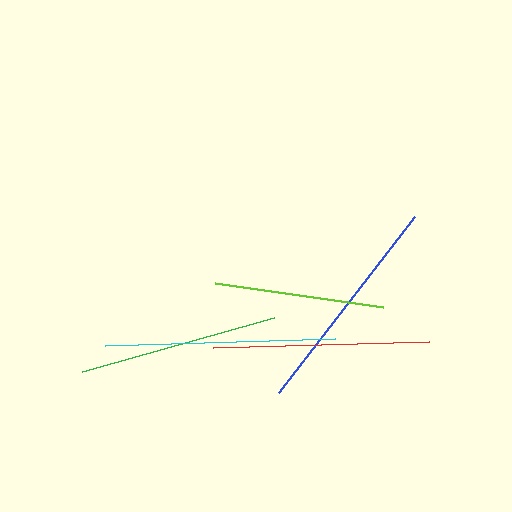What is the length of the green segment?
The green segment is approximately 200 pixels long.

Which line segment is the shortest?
The lime line is the shortest at approximately 170 pixels.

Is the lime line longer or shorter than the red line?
The red line is longer than the lime line.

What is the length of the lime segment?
The lime segment is approximately 170 pixels long.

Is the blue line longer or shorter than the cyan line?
The cyan line is longer than the blue line.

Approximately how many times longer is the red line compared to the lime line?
The red line is approximately 1.3 times the length of the lime line.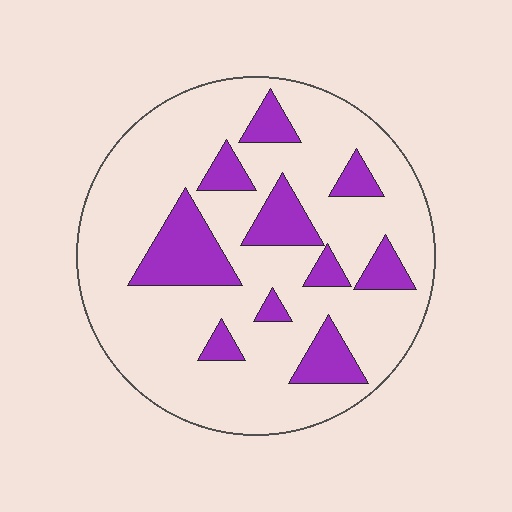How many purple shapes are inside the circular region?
10.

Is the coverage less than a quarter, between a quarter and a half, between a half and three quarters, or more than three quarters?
Less than a quarter.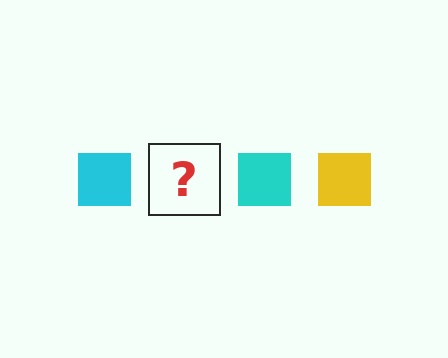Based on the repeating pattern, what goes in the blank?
The blank should be a yellow square.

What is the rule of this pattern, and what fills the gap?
The rule is that the pattern cycles through cyan, yellow squares. The gap should be filled with a yellow square.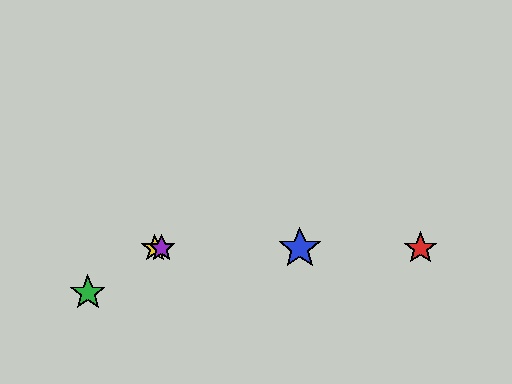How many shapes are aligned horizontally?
4 shapes (the red star, the blue star, the yellow star, the purple star) are aligned horizontally.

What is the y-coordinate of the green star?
The green star is at y≈293.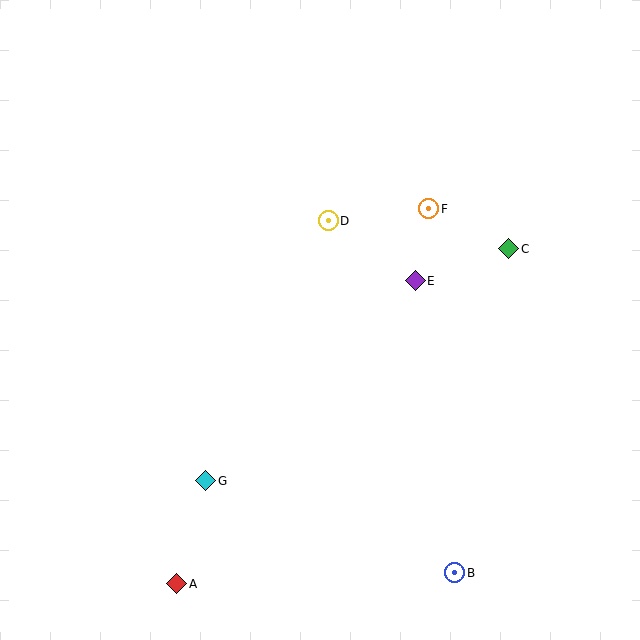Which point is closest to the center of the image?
Point D at (328, 221) is closest to the center.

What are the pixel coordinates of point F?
Point F is at (429, 209).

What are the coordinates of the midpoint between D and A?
The midpoint between D and A is at (253, 402).